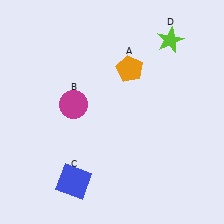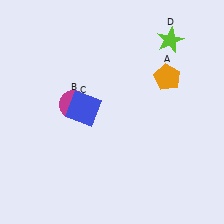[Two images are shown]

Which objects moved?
The objects that moved are: the orange pentagon (A), the blue square (C).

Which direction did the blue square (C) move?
The blue square (C) moved up.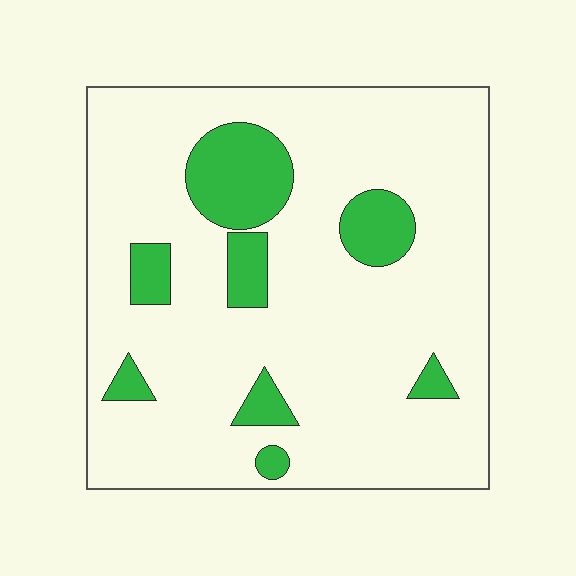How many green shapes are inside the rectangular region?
8.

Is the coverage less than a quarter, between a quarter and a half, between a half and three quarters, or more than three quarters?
Less than a quarter.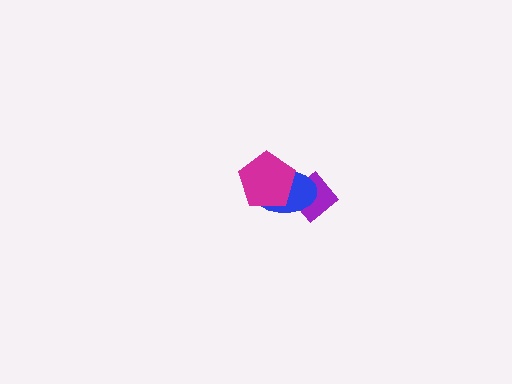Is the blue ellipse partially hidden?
Yes, it is partially covered by another shape.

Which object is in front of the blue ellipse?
The magenta pentagon is in front of the blue ellipse.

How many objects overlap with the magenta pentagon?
2 objects overlap with the magenta pentagon.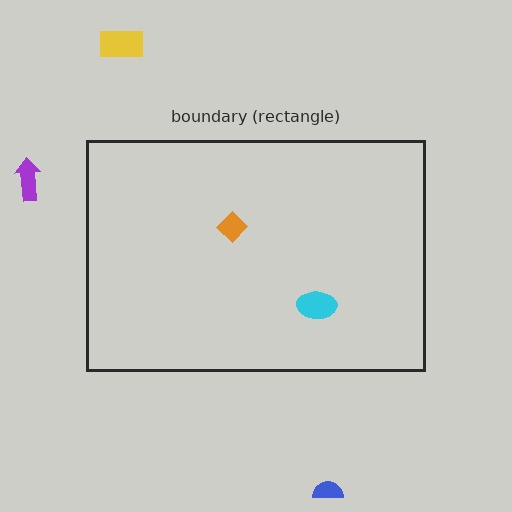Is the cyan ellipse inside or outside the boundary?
Inside.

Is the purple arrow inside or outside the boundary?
Outside.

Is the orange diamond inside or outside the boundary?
Inside.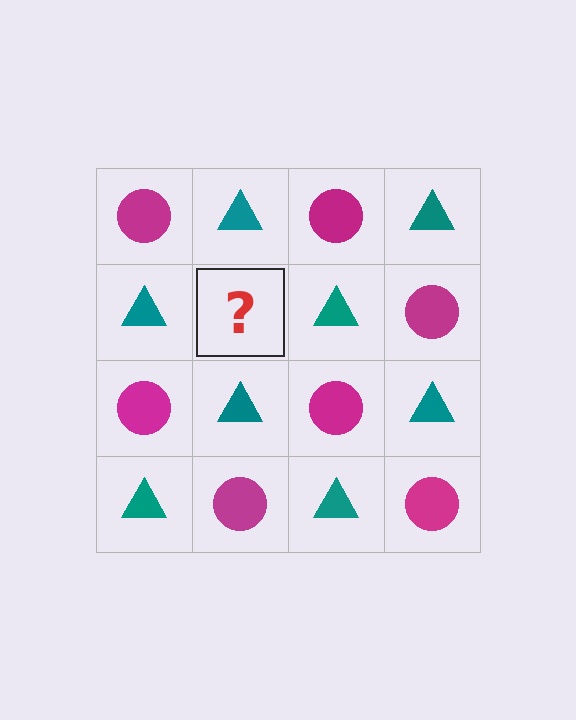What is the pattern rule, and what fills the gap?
The rule is that it alternates magenta circle and teal triangle in a checkerboard pattern. The gap should be filled with a magenta circle.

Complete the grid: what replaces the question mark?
The question mark should be replaced with a magenta circle.